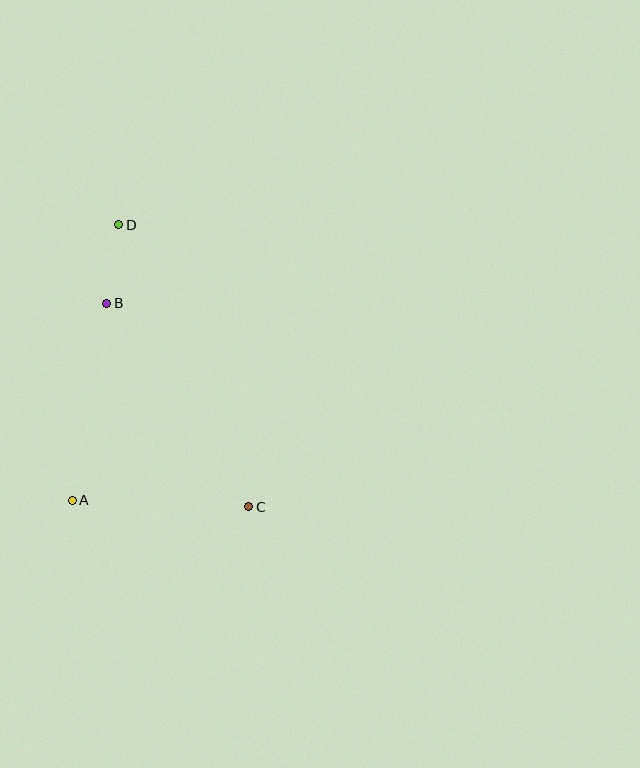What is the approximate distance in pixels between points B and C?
The distance between B and C is approximately 248 pixels.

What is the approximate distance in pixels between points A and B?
The distance between A and B is approximately 200 pixels.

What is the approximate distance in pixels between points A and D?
The distance between A and D is approximately 279 pixels.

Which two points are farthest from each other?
Points C and D are farthest from each other.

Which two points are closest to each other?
Points B and D are closest to each other.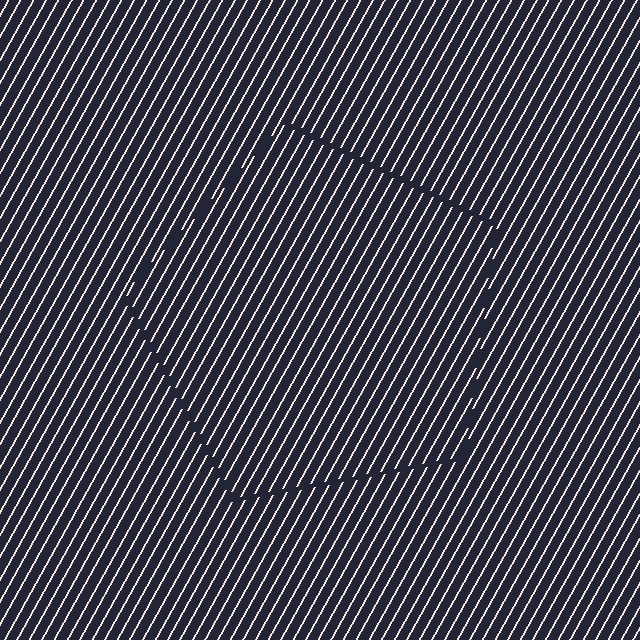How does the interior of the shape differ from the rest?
The interior of the shape contains the same grating, shifted by half a period — the contour is defined by the phase discontinuity where line-ends from the inner and outer gratings abut.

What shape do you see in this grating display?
An illusory pentagon. The interior of the shape contains the same grating, shifted by half a period — the contour is defined by the phase discontinuity where line-ends from the inner and outer gratings abut.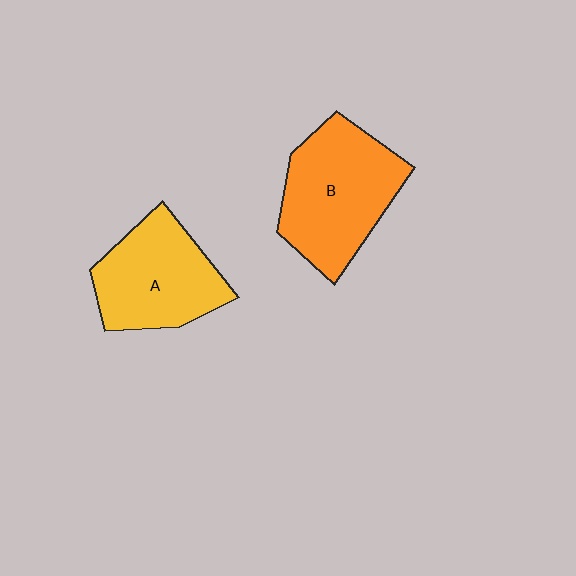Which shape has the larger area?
Shape B (orange).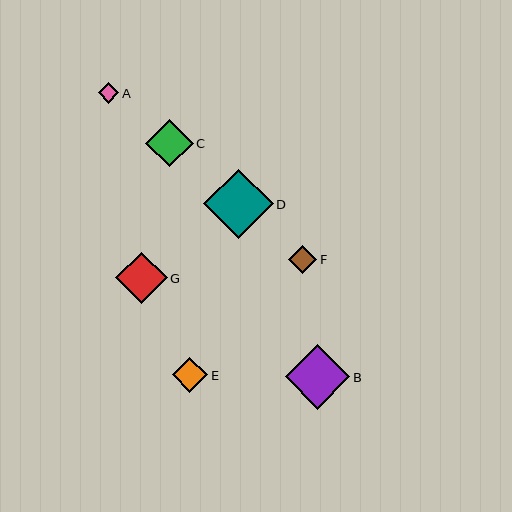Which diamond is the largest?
Diamond D is the largest with a size of approximately 69 pixels.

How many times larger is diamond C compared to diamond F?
Diamond C is approximately 1.7 times the size of diamond F.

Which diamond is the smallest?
Diamond A is the smallest with a size of approximately 20 pixels.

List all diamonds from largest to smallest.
From largest to smallest: D, B, G, C, E, F, A.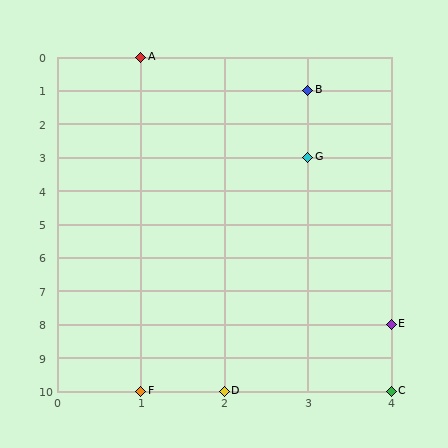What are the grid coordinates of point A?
Point A is at grid coordinates (1, 0).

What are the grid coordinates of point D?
Point D is at grid coordinates (2, 10).